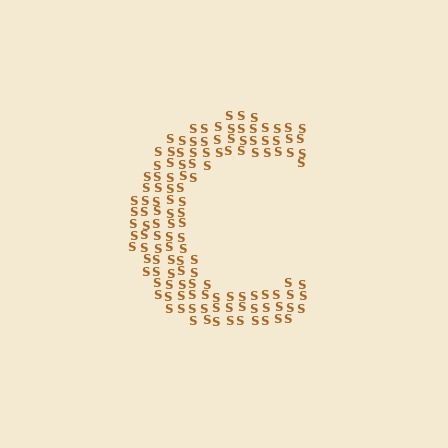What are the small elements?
The small elements are letter S's.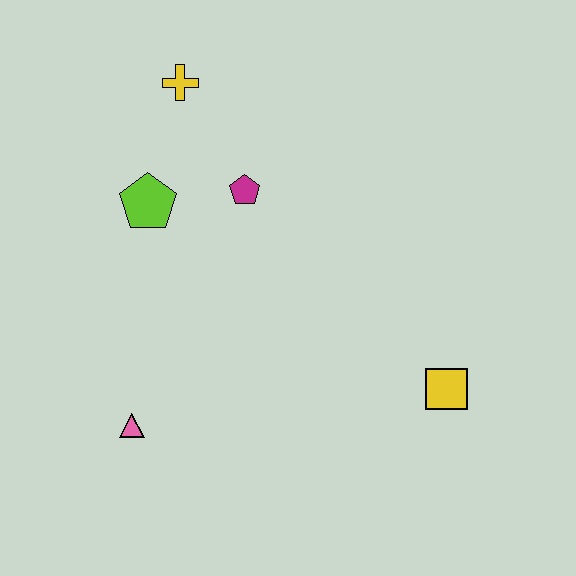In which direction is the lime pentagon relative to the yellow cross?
The lime pentagon is below the yellow cross.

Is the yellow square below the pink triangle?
No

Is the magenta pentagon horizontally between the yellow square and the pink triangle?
Yes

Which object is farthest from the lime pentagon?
The yellow square is farthest from the lime pentagon.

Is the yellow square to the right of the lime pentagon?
Yes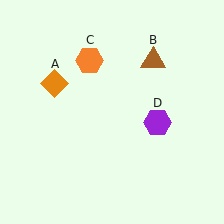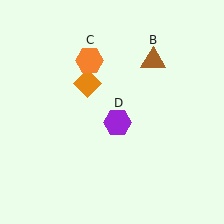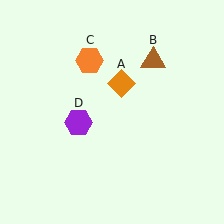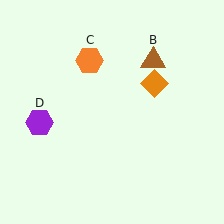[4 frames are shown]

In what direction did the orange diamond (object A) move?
The orange diamond (object A) moved right.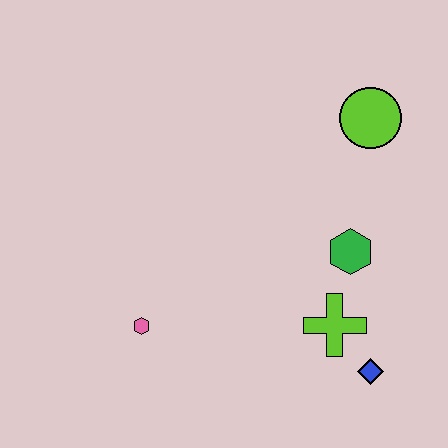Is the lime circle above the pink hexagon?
Yes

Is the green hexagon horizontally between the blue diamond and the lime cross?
Yes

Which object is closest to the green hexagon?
The lime cross is closest to the green hexagon.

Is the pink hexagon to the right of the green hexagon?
No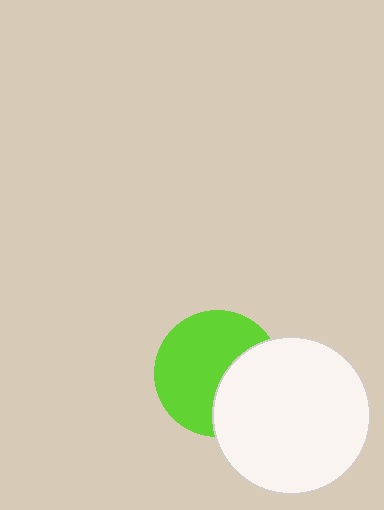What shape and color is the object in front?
The object in front is a white circle.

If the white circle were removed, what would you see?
You would see the complete lime circle.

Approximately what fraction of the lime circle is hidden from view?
Roughly 36% of the lime circle is hidden behind the white circle.